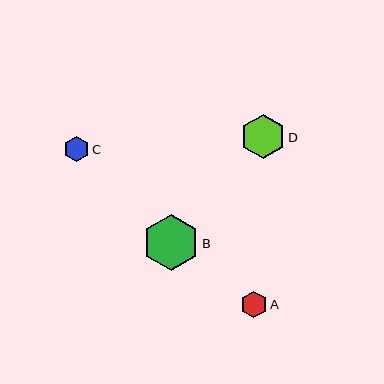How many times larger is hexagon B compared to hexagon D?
Hexagon B is approximately 1.3 times the size of hexagon D.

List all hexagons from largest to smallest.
From largest to smallest: B, D, A, C.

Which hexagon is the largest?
Hexagon B is the largest with a size of approximately 56 pixels.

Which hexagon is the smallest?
Hexagon C is the smallest with a size of approximately 26 pixels.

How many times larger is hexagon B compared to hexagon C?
Hexagon B is approximately 2.2 times the size of hexagon C.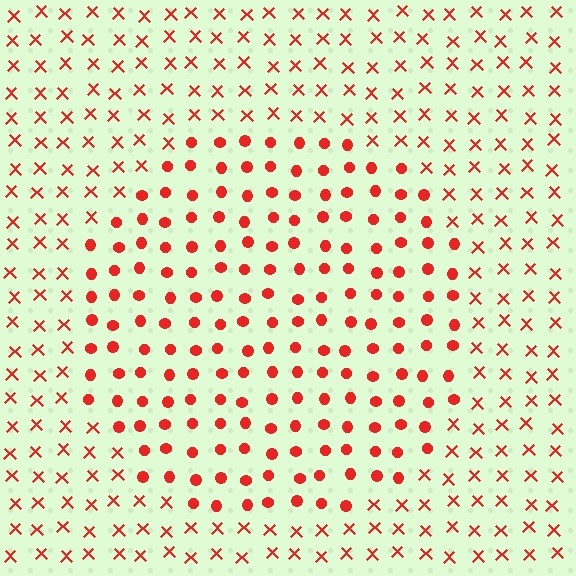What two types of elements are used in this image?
The image uses circles inside the circle region and X marks outside it.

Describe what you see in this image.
The image is filled with small red elements arranged in a uniform grid. A circle-shaped region contains circles, while the surrounding area contains X marks. The boundary is defined purely by the change in element shape.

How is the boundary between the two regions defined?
The boundary is defined by a change in element shape: circles inside vs. X marks outside. All elements share the same color and spacing.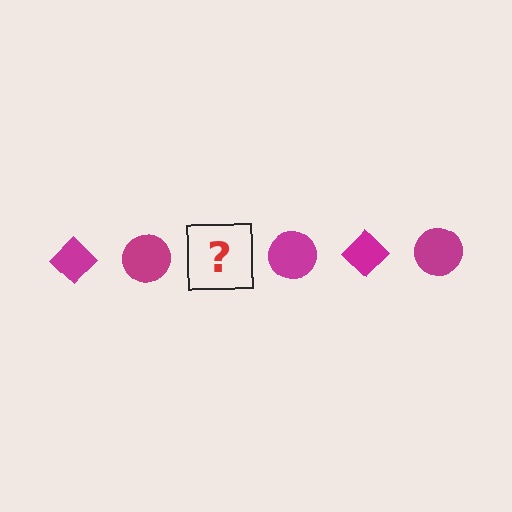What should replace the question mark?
The question mark should be replaced with a magenta diamond.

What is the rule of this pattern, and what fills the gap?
The rule is that the pattern cycles through diamond, circle shapes in magenta. The gap should be filled with a magenta diamond.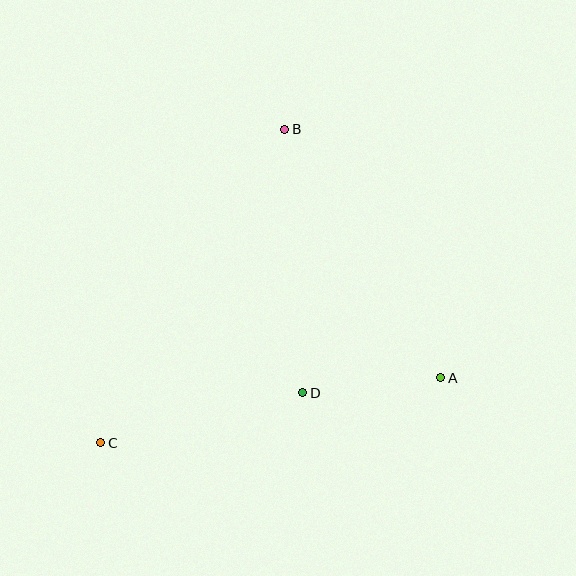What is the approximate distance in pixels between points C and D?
The distance between C and D is approximately 208 pixels.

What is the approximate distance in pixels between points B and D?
The distance between B and D is approximately 264 pixels.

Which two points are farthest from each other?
Points B and C are farthest from each other.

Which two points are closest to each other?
Points A and D are closest to each other.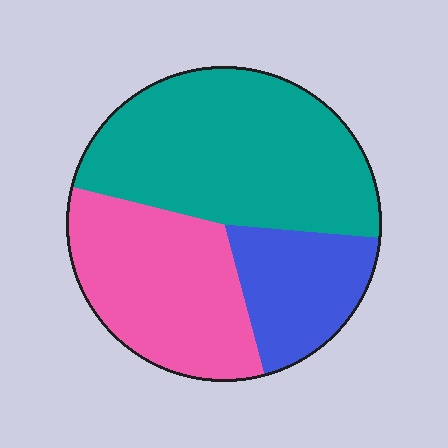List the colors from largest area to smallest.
From largest to smallest: teal, pink, blue.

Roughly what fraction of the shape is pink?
Pink takes up between a sixth and a third of the shape.